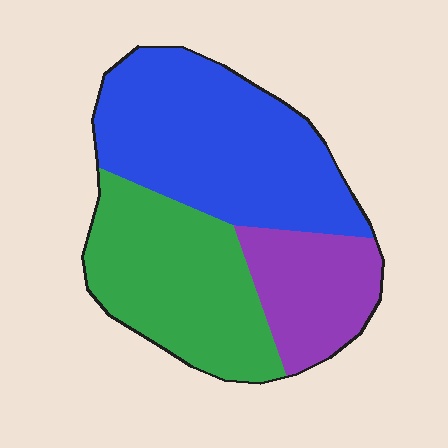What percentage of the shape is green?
Green takes up about one third (1/3) of the shape.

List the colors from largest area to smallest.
From largest to smallest: blue, green, purple.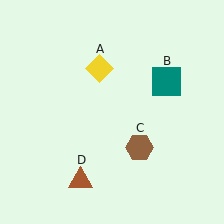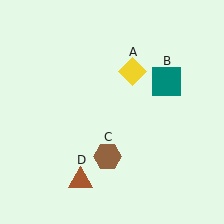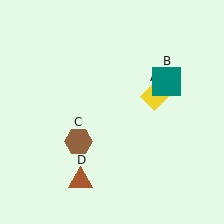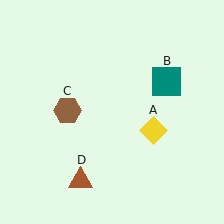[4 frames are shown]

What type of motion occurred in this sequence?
The yellow diamond (object A), brown hexagon (object C) rotated clockwise around the center of the scene.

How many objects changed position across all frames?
2 objects changed position: yellow diamond (object A), brown hexagon (object C).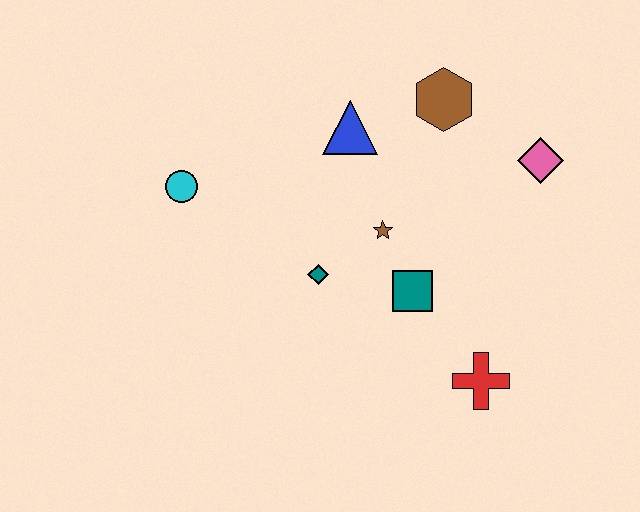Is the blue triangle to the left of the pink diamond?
Yes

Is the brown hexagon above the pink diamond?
Yes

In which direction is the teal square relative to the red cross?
The teal square is above the red cross.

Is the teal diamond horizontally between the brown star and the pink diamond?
No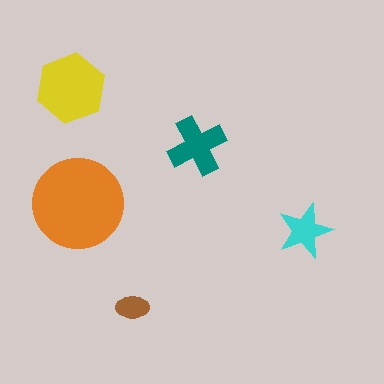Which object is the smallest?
The brown ellipse.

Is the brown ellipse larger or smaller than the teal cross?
Smaller.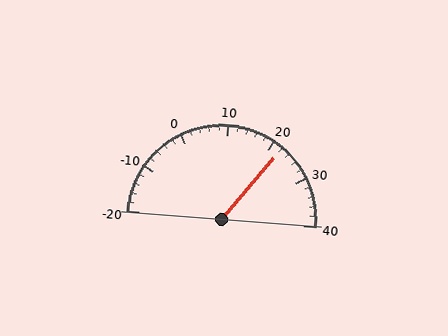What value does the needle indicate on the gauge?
The needle indicates approximately 22.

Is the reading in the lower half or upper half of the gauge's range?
The reading is in the upper half of the range (-20 to 40).